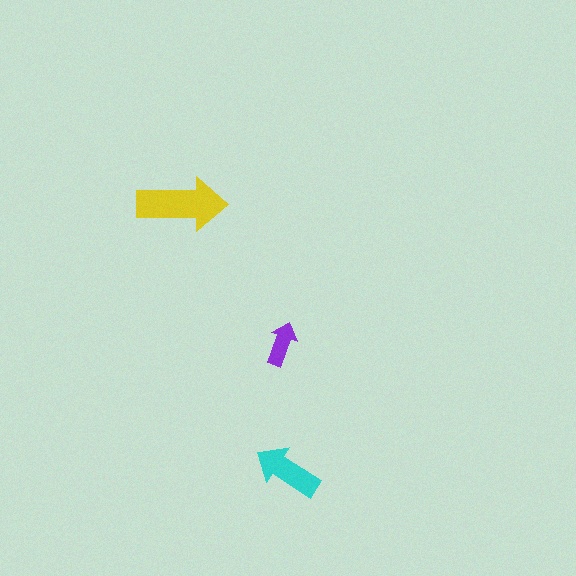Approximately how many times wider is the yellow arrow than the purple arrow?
About 2 times wider.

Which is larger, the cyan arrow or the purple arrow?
The cyan one.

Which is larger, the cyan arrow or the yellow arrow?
The yellow one.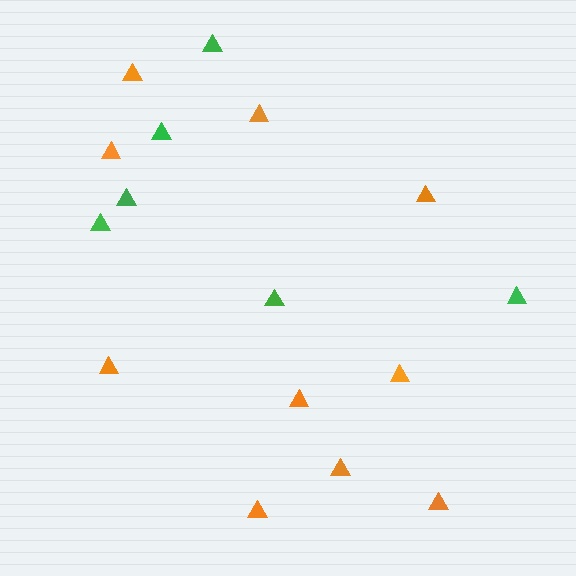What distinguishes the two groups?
There are 2 groups: one group of orange triangles (10) and one group of green triangles (6).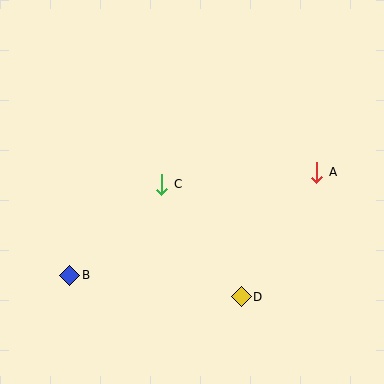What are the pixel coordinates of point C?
Point C is at (162, 184).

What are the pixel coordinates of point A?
Point A is at (317, 172).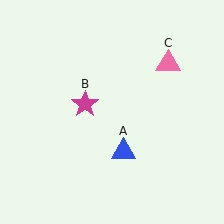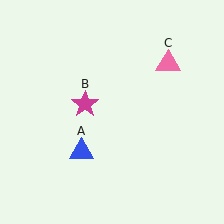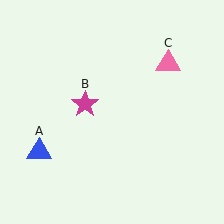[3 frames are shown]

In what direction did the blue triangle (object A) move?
The blue triangle (object A) moved left.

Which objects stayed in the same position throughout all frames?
Magenta star (object B) and pink triangle (object C) remained stationary.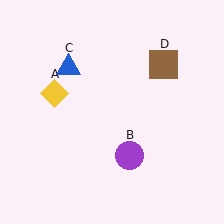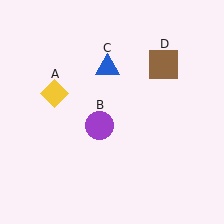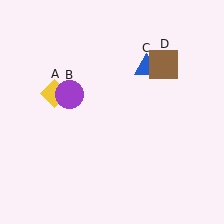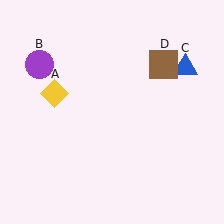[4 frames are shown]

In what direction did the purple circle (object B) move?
The purple circle (object B) moved up and to the left.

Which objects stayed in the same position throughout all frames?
Yellow diamond (object A) and brown square (object D) remained stationary.